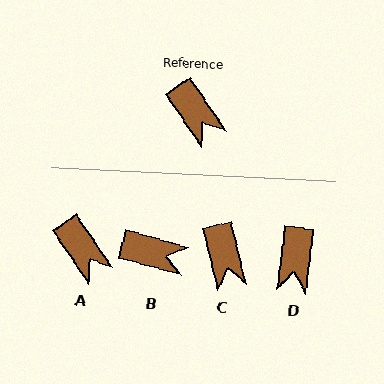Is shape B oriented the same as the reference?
No, it is off by about 40 degrees.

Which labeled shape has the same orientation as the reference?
A.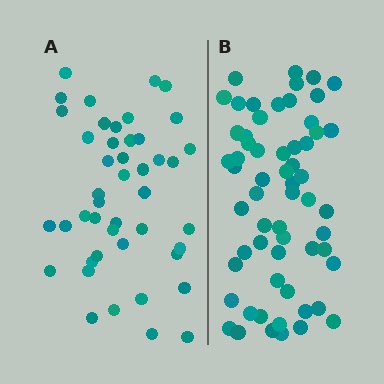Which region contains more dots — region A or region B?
Region B (the right region) has more dots.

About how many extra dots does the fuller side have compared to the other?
Region B has approximately 15 more dots than region A.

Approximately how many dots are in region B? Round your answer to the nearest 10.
About 60 dots.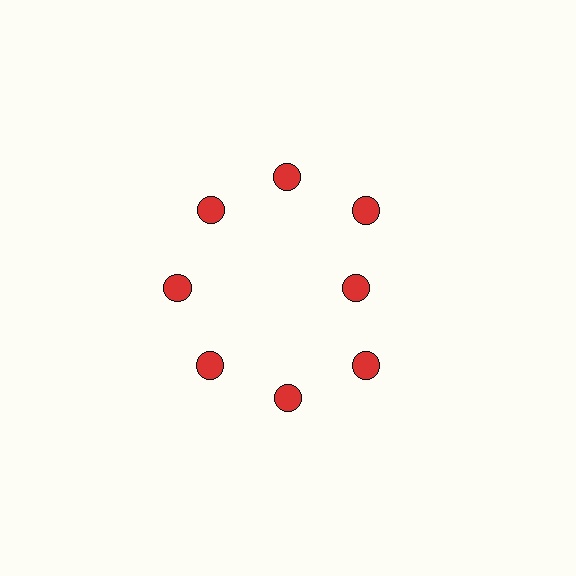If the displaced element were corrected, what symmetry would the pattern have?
It would have 8-fold rotational symmetry — the pattern would map onto itself every 45 degrees.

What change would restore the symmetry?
The symmetry would be restored by moving it outward, back onto the ring so that all 8 circles sit at equal angles and equal distance from the center.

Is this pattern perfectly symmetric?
No. The 8 red circles are arranged in a ring, but one element near the 3 o'clock position is pulled inward toward the center, breaking the 8-fold rotational symmetry.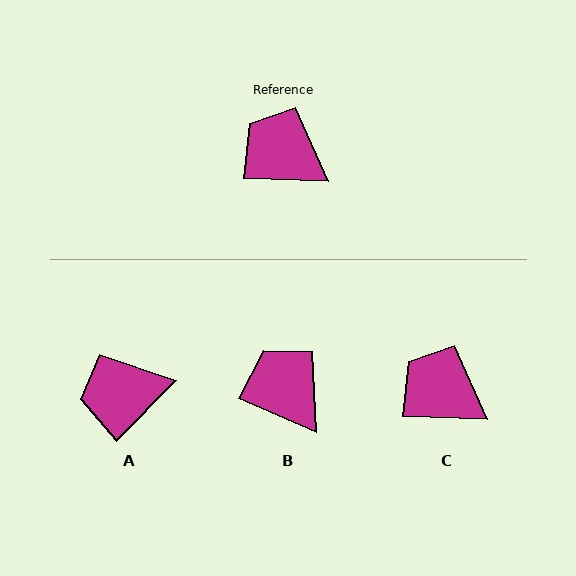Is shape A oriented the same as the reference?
No, it is off by about 47 degrees.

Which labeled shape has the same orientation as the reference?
C.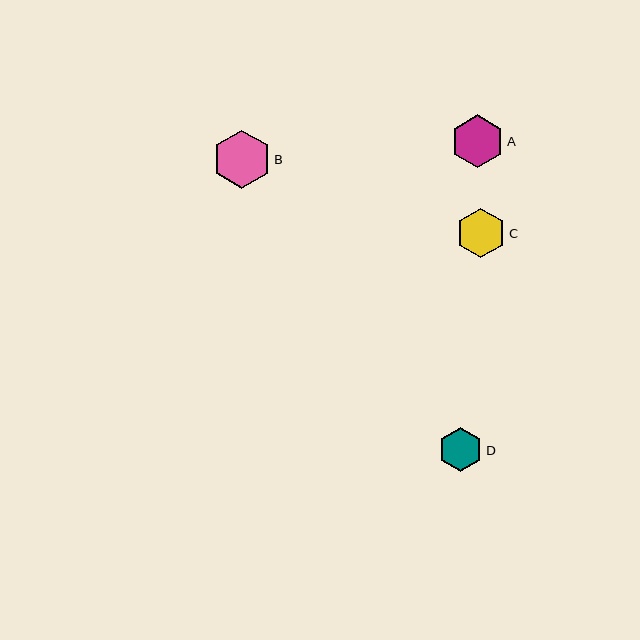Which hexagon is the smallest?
Hexagon D is the smallest with a size of approximately 44 pixels.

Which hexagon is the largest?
Hexagon B is the largest with a size of approximately 58 pixels.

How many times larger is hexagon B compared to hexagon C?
Hexagon B is approximately 1.2 times the size of hexagon C.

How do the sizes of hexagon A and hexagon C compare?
Hexagon A and hexagon C are approximately the same size.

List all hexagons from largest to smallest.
From largest to smallest: B, A, C, D.